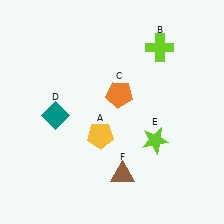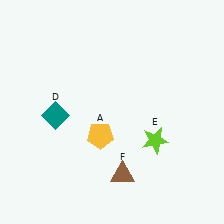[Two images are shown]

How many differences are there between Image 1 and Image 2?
There are 2 differences between the two images.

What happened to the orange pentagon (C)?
The orange pentagon (C) was removed in Image 2. It was in the top-right area of Image 1.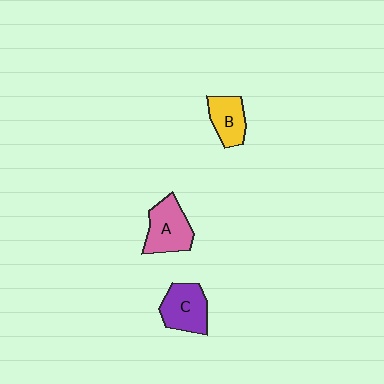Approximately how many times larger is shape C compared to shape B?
Approximately 1.3 times.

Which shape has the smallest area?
Shape B (yellow).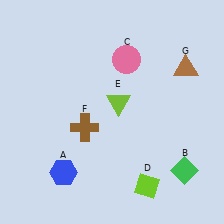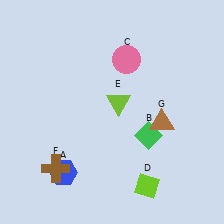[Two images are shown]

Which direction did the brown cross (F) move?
The brown cross (F) moved down.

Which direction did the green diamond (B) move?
The green diamond (B) moved left.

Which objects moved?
The objects that moved are: the green diamond (B), the brown cross (F), the brown triangle (G).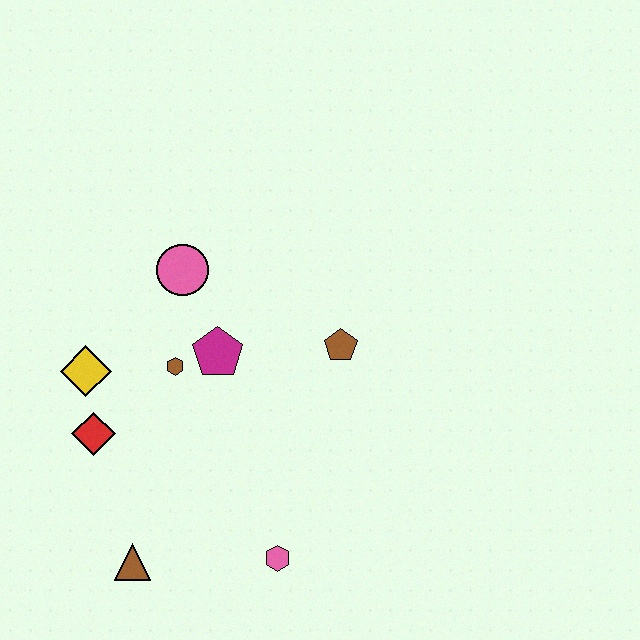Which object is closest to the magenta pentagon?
The brown hexagon is closest to the magenta pentagon.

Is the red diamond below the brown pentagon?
Yes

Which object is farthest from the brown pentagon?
The brown triangle is farthest from the brown pentagon.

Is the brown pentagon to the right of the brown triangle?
Yes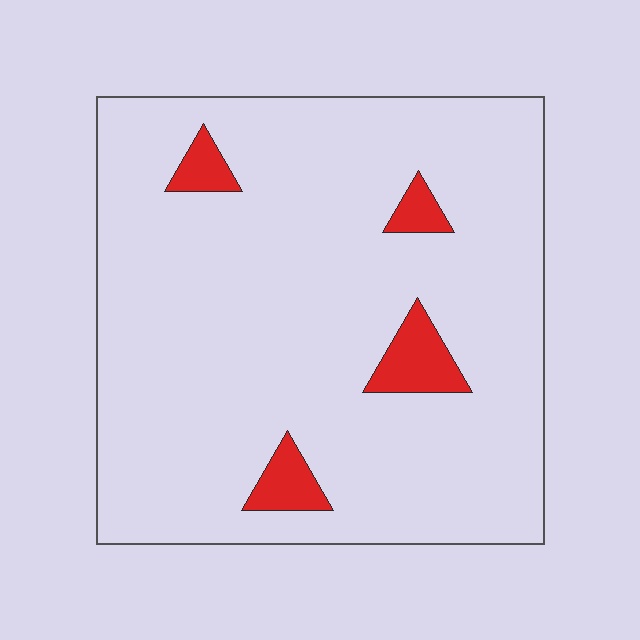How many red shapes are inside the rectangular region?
4.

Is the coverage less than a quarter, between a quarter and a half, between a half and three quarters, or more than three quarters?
Less than a quarter.